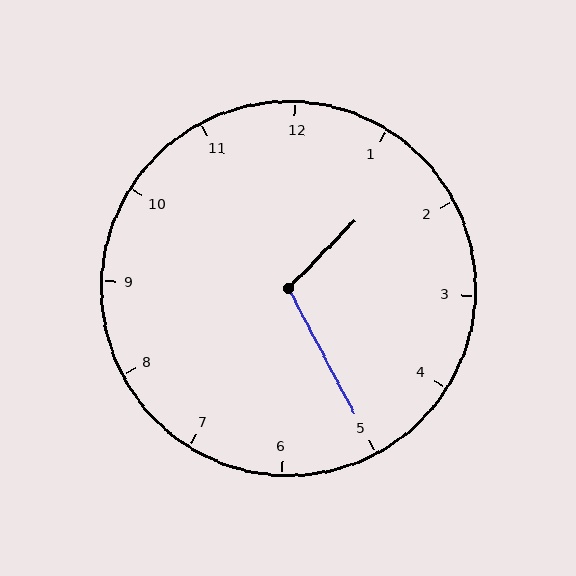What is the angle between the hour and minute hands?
Approximately 108 degrees.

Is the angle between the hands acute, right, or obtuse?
It is obtuse.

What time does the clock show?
1:25.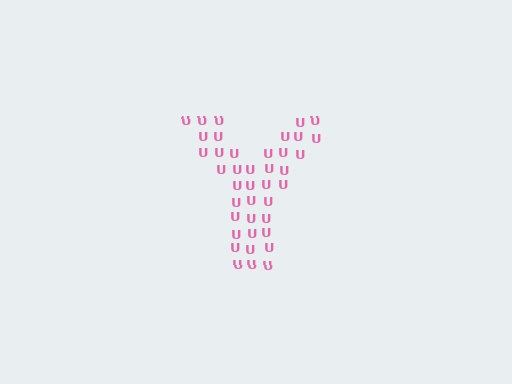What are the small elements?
The small elements are letter U's.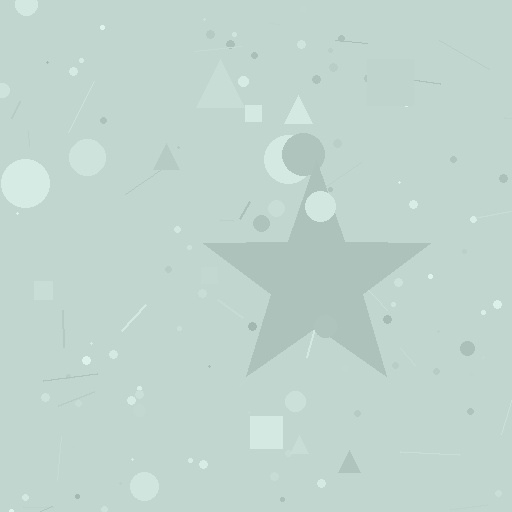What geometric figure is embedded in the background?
A star is embedded in the background.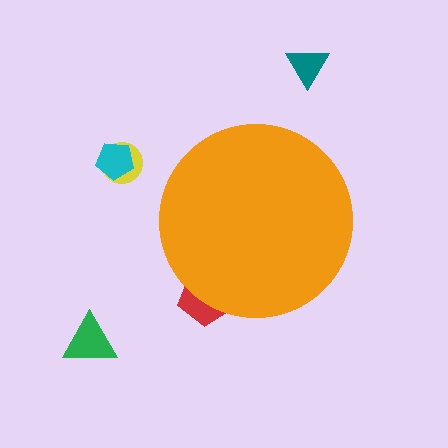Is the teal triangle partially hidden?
No, the teal triangle is fully visible.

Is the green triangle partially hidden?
No, the green triangle is fully visible.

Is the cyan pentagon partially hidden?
No, the cyan pentagon is fully visible.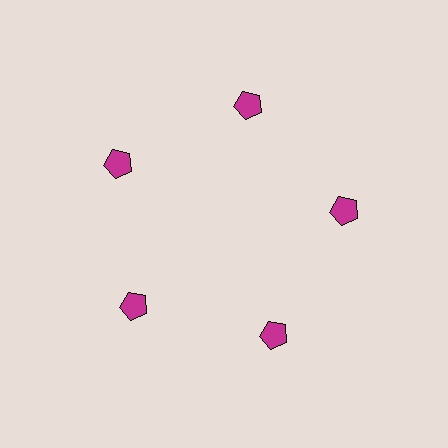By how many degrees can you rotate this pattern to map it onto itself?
The pattern maps onto itself every 72 degrees of rotation.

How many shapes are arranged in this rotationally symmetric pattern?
There are 5 shapes, arranged in 5 groups of 1.